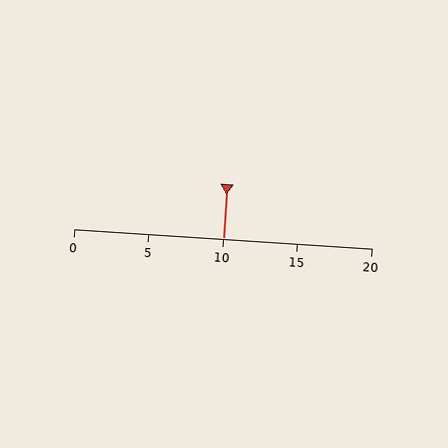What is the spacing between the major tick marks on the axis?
The major ticks are spaced 5 apart.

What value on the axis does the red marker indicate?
The marker indicates approximately 10.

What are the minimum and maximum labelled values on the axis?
The axis runs from 0 to 20.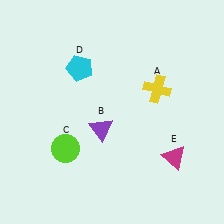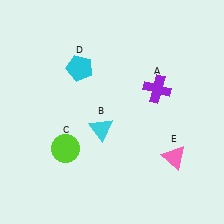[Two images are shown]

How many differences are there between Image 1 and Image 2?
There are 3 differences between the two images.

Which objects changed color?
A changed from yellow to purple. B changed from purple to cyan. E changed from magenta to pink.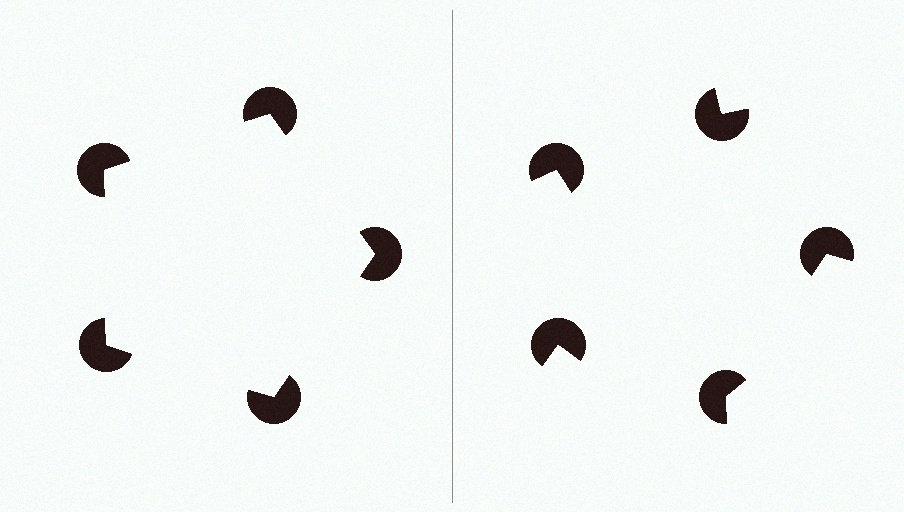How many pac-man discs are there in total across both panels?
10 — 5 on each side.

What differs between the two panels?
The pac-man discs are positioned identically on both sides; only the wedge orientations differ. On the left they align to a pentagon; on the right they are misaligned.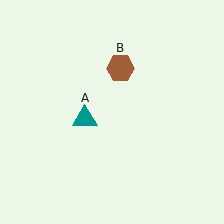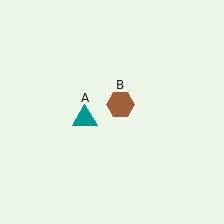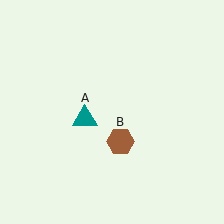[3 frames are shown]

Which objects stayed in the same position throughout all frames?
Teal triangle (object A) remained stationary.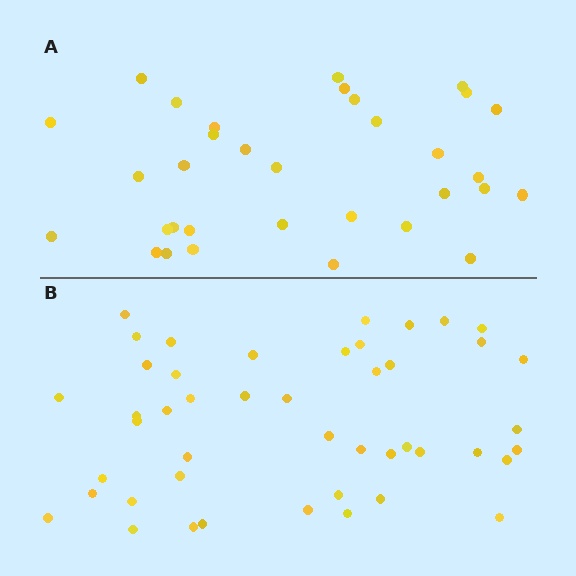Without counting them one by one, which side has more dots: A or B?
Region B (the bottom region) has more dots.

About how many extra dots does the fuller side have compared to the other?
Region B has approximately 15 more dots than region A.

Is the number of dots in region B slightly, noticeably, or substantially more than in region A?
Region B has noticeably more, but not dramatically so. The ratio is roughly 1.4 to 1.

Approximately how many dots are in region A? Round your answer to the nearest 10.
About 30 dots. (The exact count is 33, which rounds to 30.)